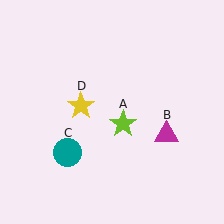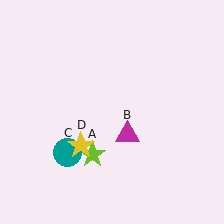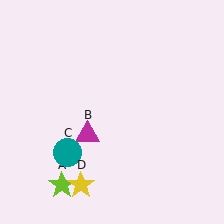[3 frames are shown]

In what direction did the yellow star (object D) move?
The yellow star (object D) moved down.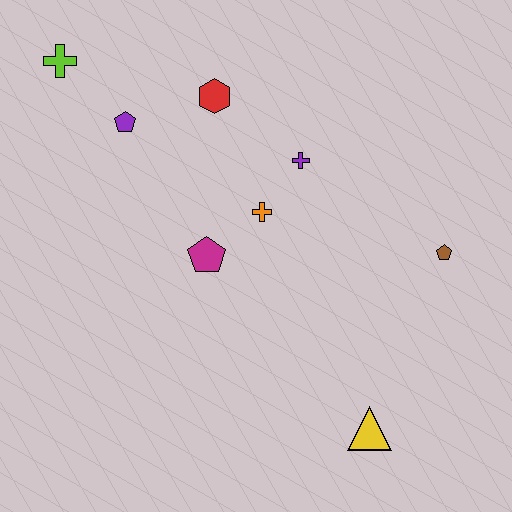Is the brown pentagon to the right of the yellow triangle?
Yes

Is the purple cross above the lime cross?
No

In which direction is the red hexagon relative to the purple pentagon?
The red hexagon is to the right of the purple pentagon.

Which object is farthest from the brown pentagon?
The lime cross is farthest from the brown pentagon.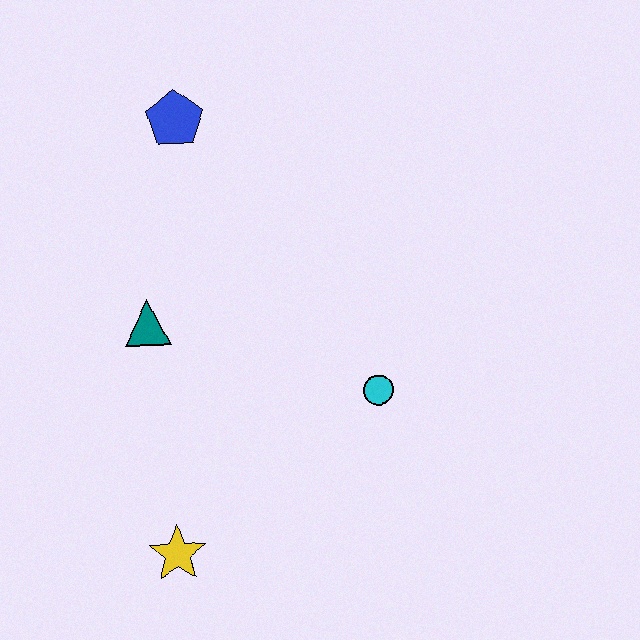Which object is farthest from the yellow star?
The blue pentagon is farthest from the yellow star.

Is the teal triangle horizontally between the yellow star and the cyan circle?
No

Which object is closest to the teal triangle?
The blue pentagon is closest to the teal triangle.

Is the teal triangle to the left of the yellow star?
Yes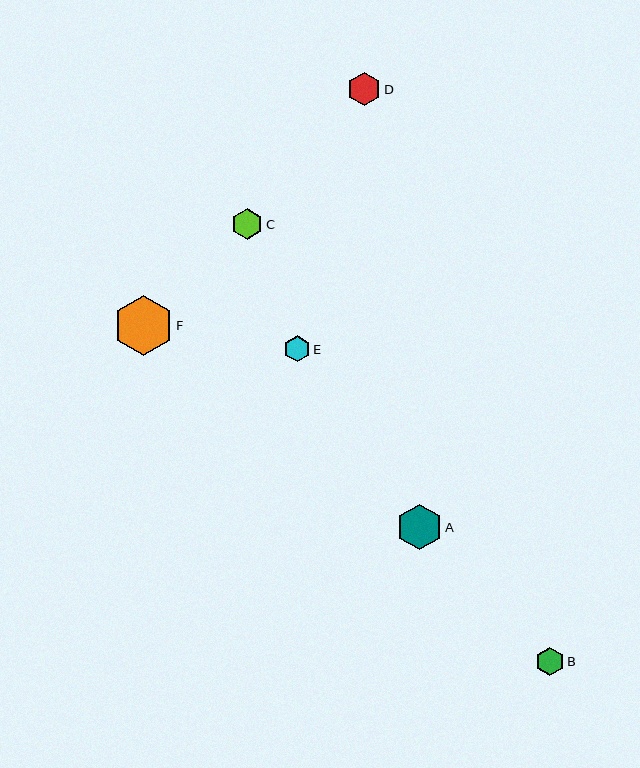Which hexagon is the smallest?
Hexagon E is the smallest with a size of approximately 26 pixels.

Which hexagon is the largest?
Hexagon F is the largest with a size of approximately 60 pixels.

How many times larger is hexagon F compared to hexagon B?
Hexagon F is approximately 2.1 times the size of hexagon B.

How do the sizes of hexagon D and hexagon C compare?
Hexagon D and hexagon C are approximately the same size.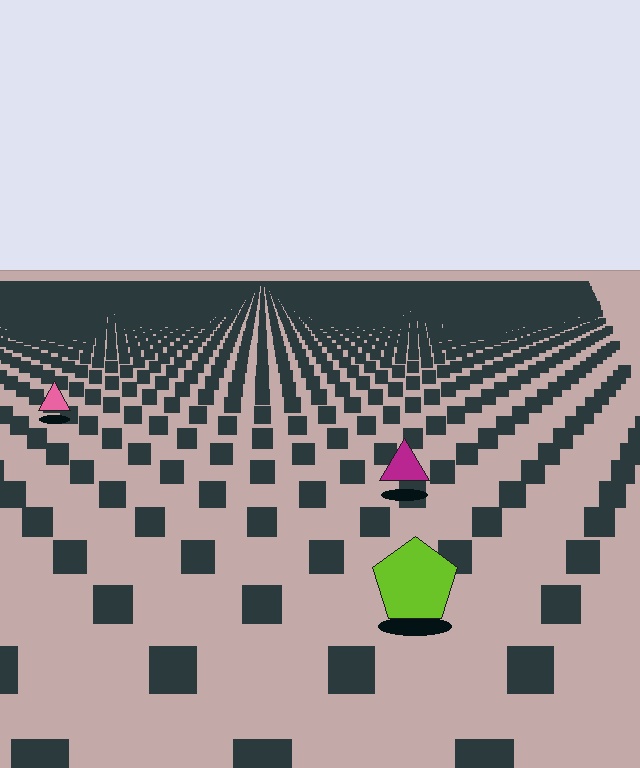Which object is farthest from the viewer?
The pink triangle is farthest from the viewer. It appears smaller and the ground texture around it is denser.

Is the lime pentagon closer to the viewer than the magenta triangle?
Yes. The lime pentagon is closer — you can tell from the texture gradient: the ground texture is coarser near it.